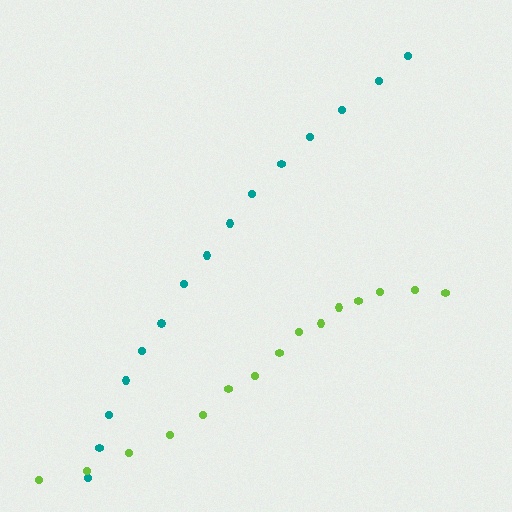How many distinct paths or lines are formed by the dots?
There are 2 distinct paths.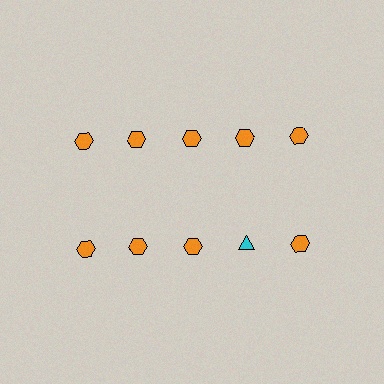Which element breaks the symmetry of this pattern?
The cyan triangle in the second row, second from right column breaks the symmetry. All other shapes are orange hexagons.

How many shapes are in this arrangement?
There are 10 shapes arranged in a grid pattern.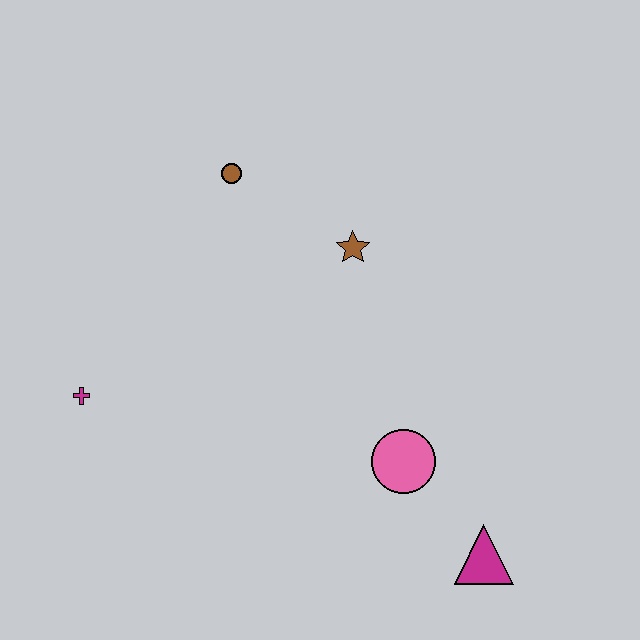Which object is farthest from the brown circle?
The magenta triangle is farthest from the brown circle.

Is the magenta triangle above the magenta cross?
No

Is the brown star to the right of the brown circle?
Yes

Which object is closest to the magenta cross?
The brown circle is closest to the magenta cross.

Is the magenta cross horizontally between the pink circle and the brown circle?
No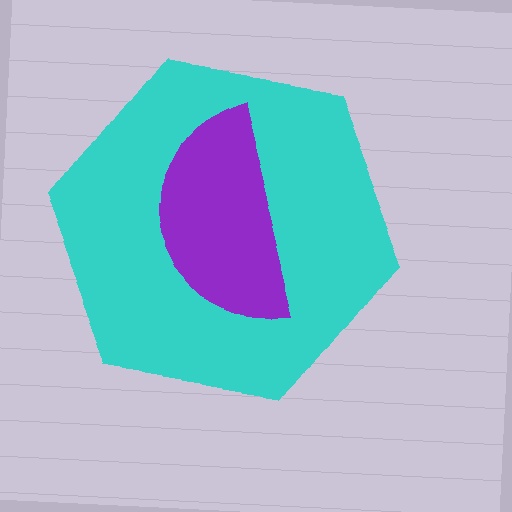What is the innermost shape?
The purple semicircle.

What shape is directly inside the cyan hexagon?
The purple semicircle.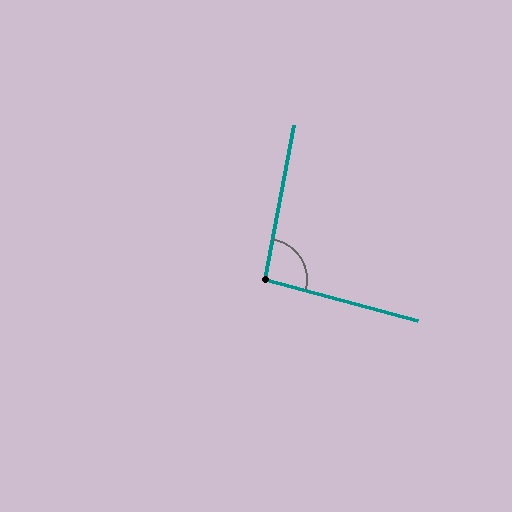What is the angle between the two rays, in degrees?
Approximately 95 degrees.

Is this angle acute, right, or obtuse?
It is approximately a right angle.